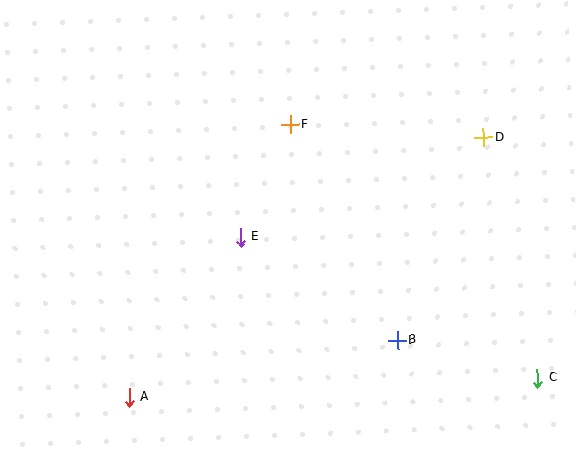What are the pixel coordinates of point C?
Point C is at (537, 378).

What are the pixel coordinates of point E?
Point E is at (240, 237).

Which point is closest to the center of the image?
Point E at (240, 237) is closest to the center.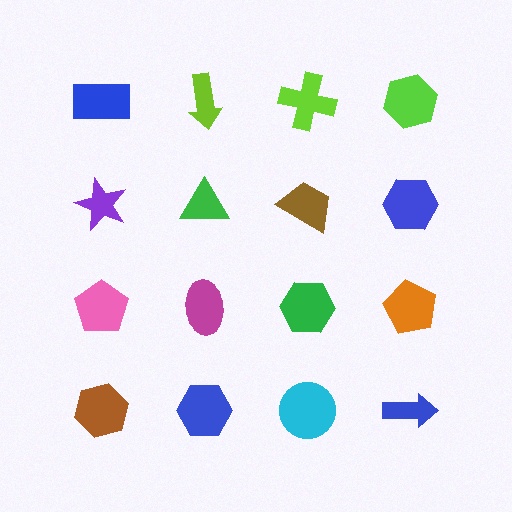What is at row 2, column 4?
A blue hexagon.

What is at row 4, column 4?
A blue arrow.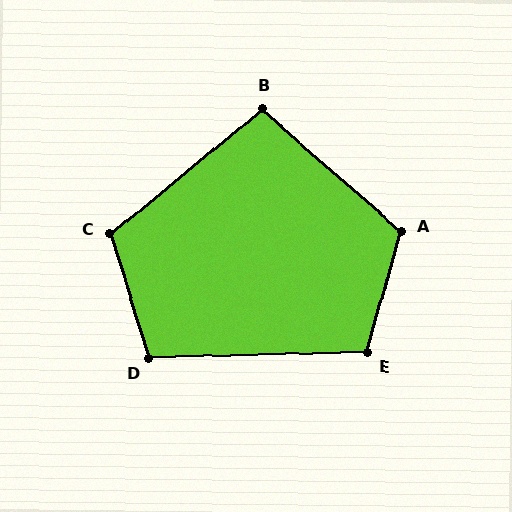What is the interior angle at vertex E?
Approximately 107 degrees (obtuse).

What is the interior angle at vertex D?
Approximately 106 degrees (obtuse).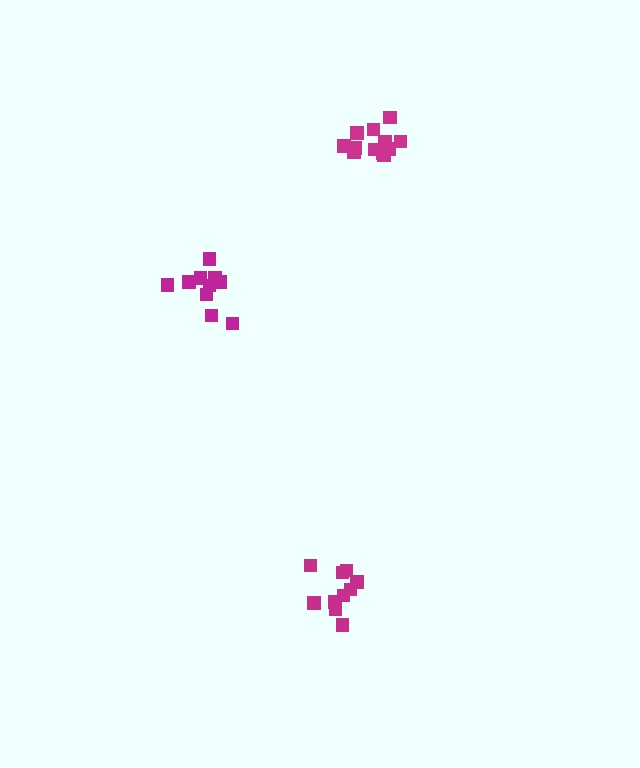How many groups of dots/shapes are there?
There are 3 groups.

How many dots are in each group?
Group 1: 10 dots, Group 2: 12 dots, Group 3: 11 dots (33 total).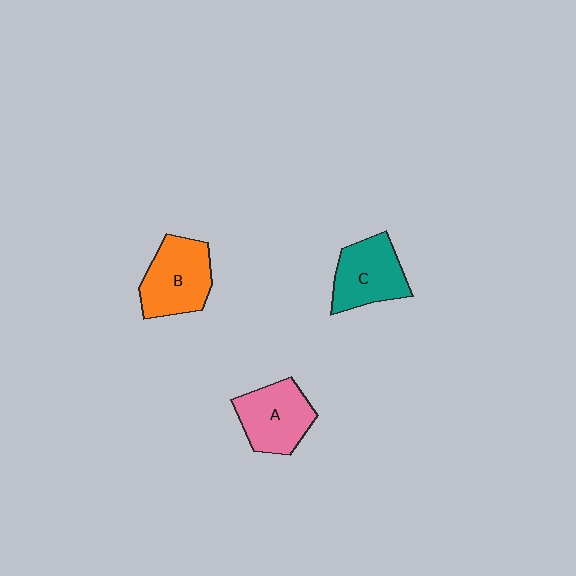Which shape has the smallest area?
Shape C (teal).